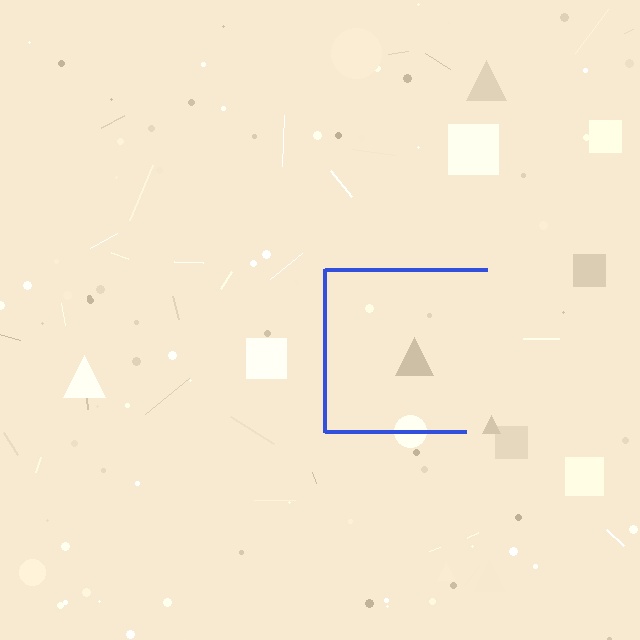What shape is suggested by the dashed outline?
The dashed outline suggests a square.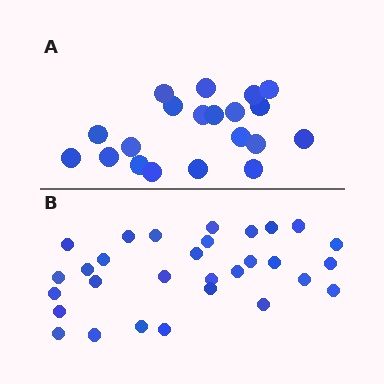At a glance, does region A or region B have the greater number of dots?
Region B (the bottom region) has more dots.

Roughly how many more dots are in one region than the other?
Region B has roughly 10 or so more dots than region A.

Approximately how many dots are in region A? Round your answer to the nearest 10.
About 20 dots.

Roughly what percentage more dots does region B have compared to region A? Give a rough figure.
About 50% more.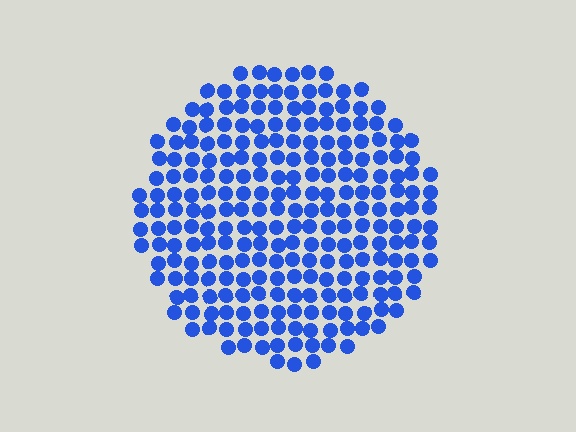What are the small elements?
The small elements are circles.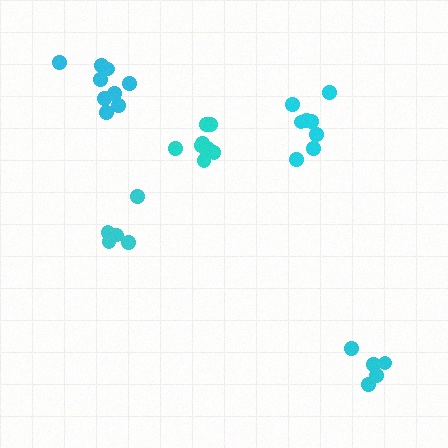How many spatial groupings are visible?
There are 5 spatial groupings.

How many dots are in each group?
Group 1: 8 dots, Group 2: 5 dots, Group 3: 9 dots, Group 4: 5 dots, Group 5: 9 dots (36 total).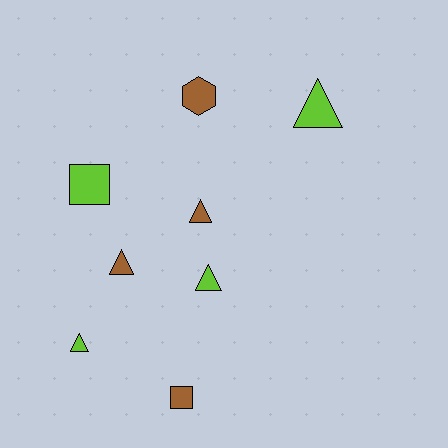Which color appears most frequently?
Lime, with 4 objects.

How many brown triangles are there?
There are 2 brown triangles.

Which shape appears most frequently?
Triangle, with 5 objects.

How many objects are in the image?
There are 8 objects.